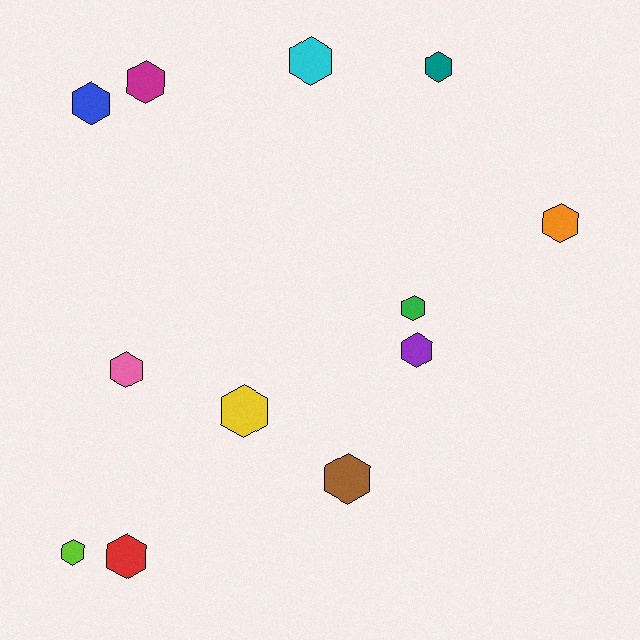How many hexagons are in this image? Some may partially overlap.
There are 12 hexagons.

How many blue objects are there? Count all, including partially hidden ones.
There is 1 blue object.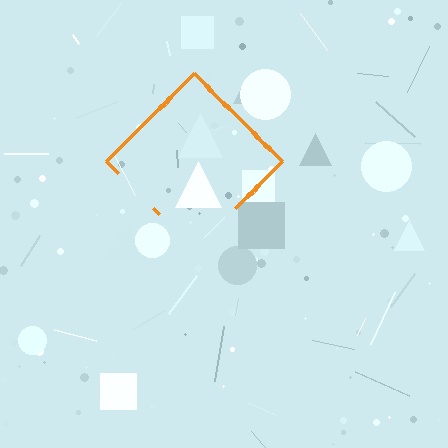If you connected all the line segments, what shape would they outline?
They would outline a diamond.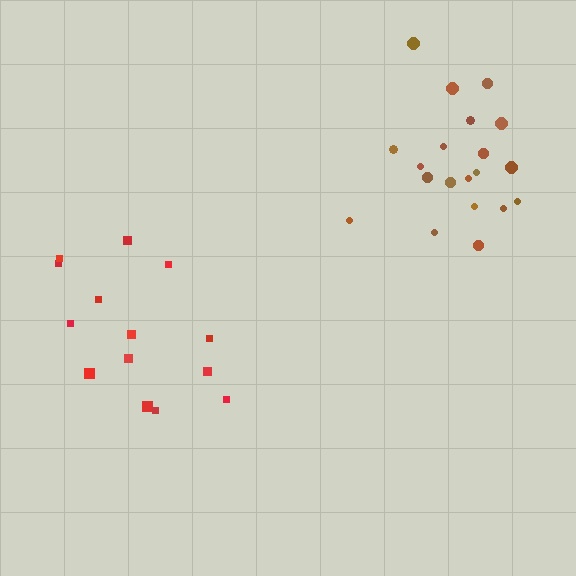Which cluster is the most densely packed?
Brown.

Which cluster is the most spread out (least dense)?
Red.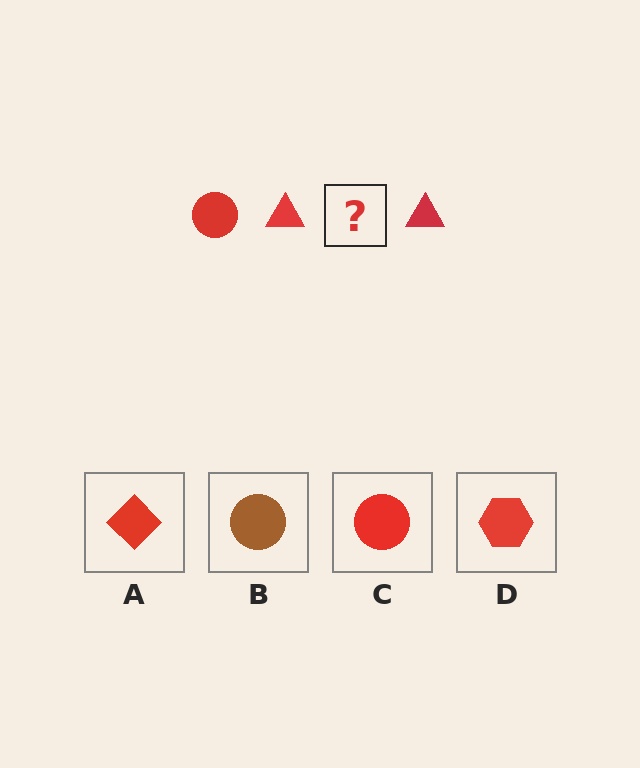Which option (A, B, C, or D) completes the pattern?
C.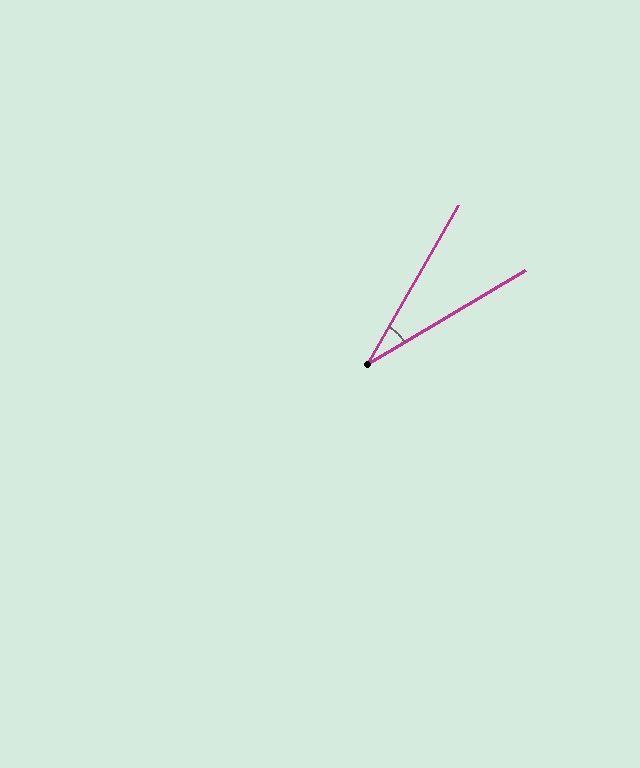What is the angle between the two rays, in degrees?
Approximately 30 degrees.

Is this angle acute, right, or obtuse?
It is acute.